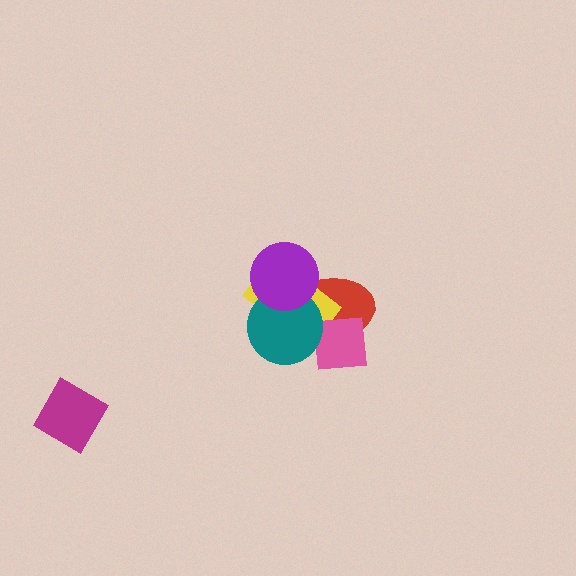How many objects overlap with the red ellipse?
4 objects overlap with the red ellipse.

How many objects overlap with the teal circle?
4 objects overlap with the teal circle.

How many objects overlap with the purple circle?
3 objects overlap with the purple circle.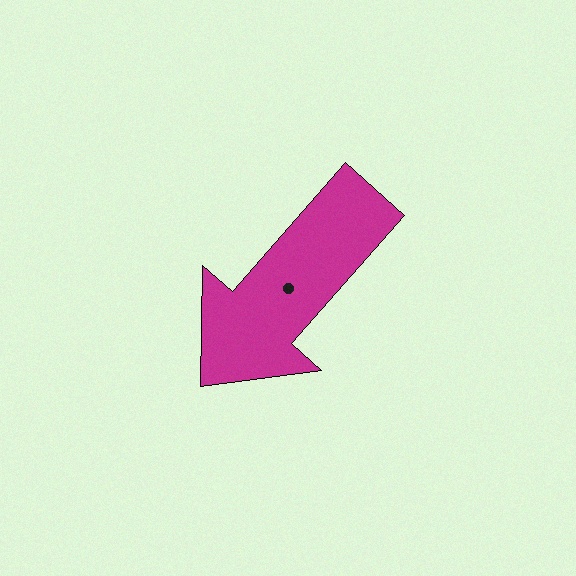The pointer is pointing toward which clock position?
Roughly 7 o'clock.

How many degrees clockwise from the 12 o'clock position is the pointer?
Approximately 221 degrees.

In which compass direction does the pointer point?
Southwest.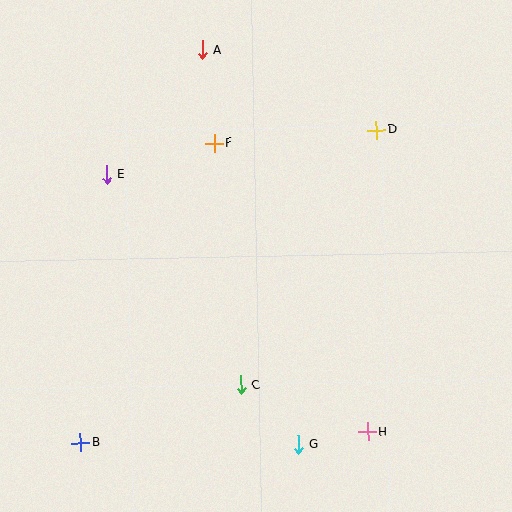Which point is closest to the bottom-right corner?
Point H is closest to the bottom-right corner.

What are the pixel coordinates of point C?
Point C is at (241, 385).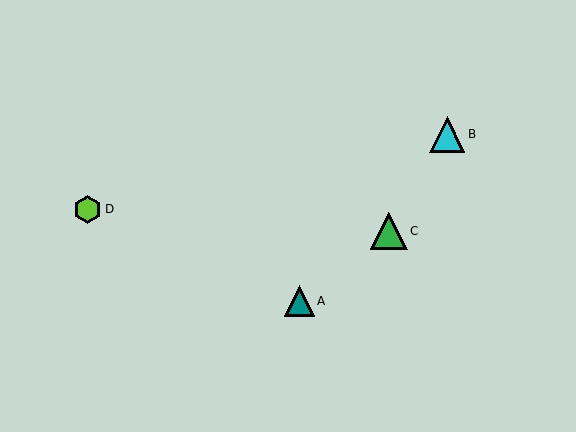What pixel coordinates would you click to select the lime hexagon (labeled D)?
Click at (88, 209) to select the lime hexagon D.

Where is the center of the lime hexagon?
The center of the lime hexagon is at (88, 209).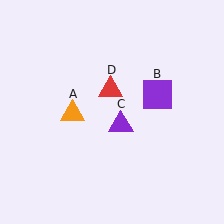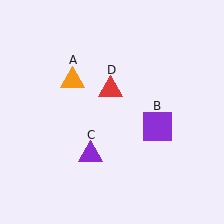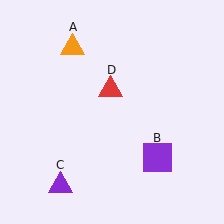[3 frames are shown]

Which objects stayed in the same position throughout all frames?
Red triangle (object D) remained stationary.